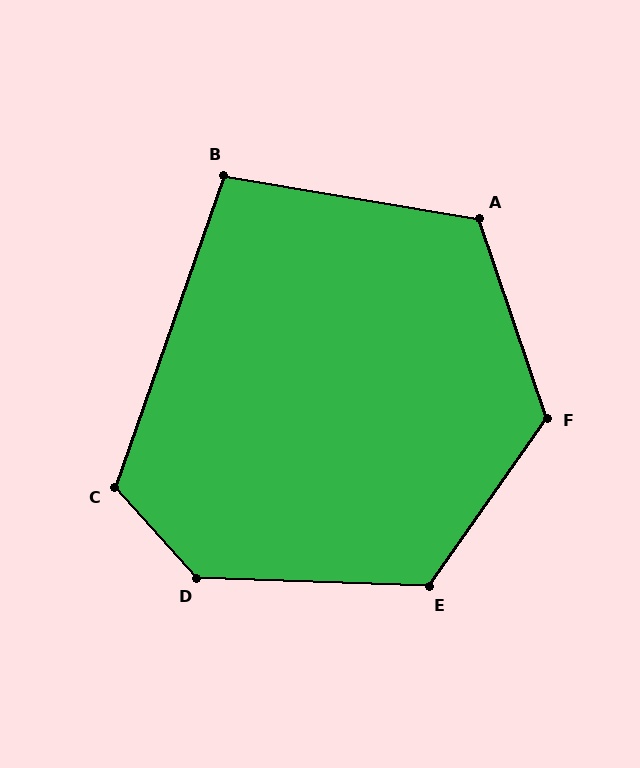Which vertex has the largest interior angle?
D, at approximately 134 degrees.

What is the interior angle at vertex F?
Approximately 126 degrees (obtuse).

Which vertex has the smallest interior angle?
B, at approximately 100 degrees.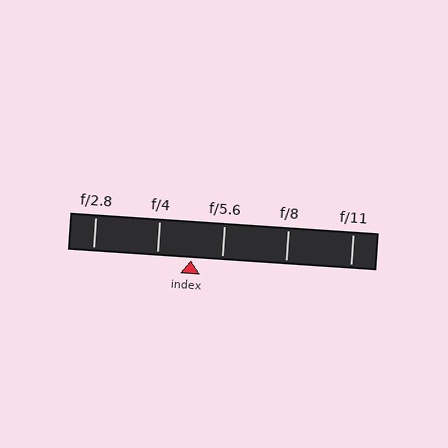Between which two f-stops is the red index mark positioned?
The index mark is between f/4 and f/5.6.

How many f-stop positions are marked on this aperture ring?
There are 5 f-stop positions marked.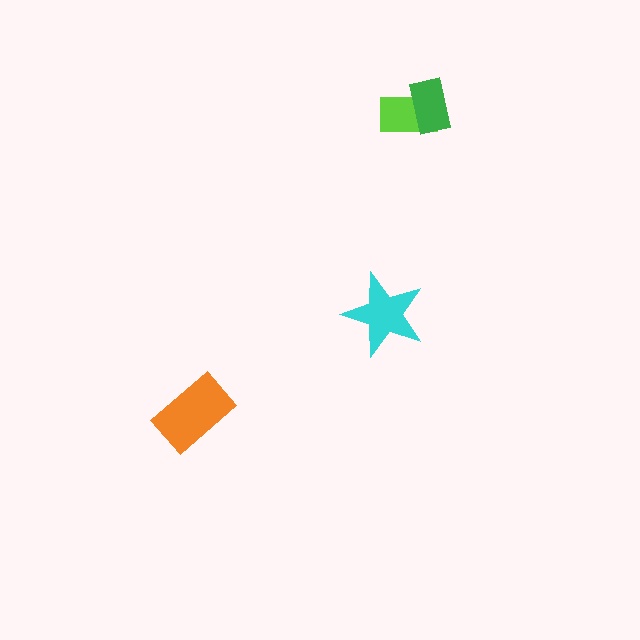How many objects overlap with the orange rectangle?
0 objects overlap with the orange rectangle.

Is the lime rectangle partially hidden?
Yes, it is partially covered by another shape.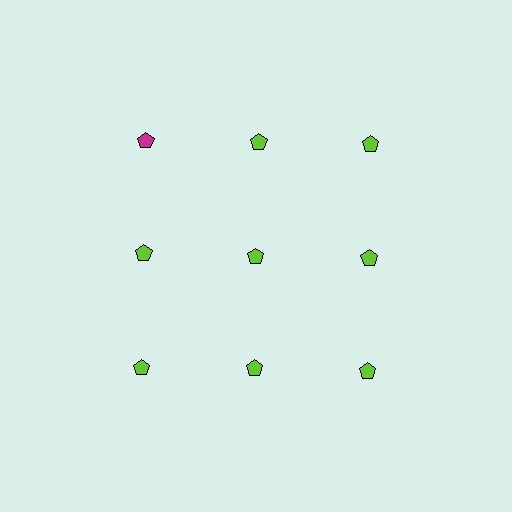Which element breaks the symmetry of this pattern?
The magenta pentagon in the top row, leftmost column breaks the symmetry. All other shapes are lime pentagons.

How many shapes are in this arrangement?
There are 9 shapes arranged in a grid pattern.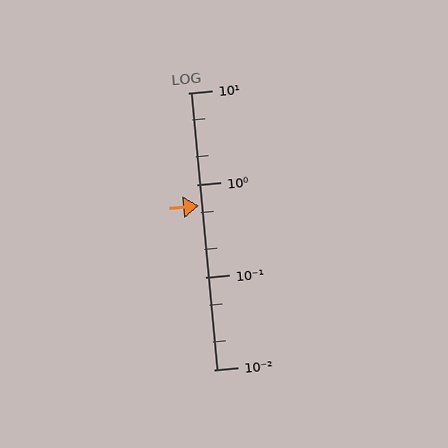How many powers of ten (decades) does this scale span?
The scale spans 3 decades, from 0.01 to 10.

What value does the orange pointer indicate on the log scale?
The pointer indicates approximately 0.59.